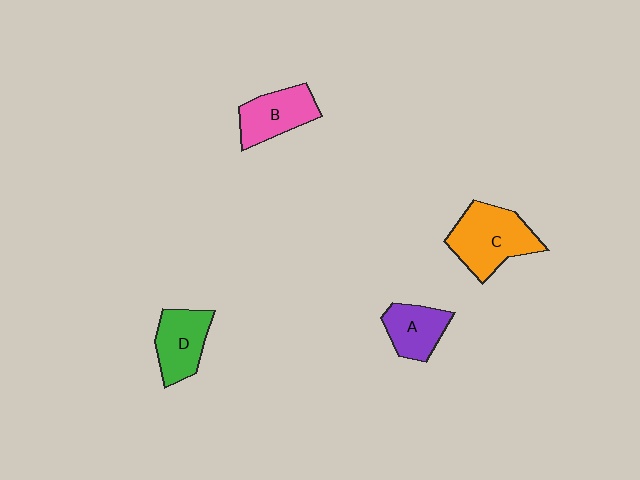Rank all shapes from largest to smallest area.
From largest to smallest: C (orange), D (green), B (pink), A (purple).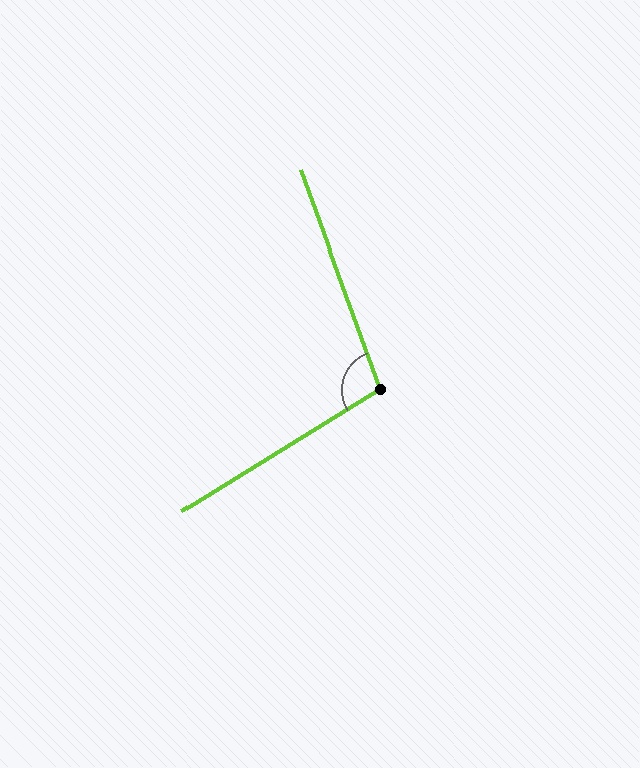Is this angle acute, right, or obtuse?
It is obtuse.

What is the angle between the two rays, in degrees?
Approximately 101 degrees.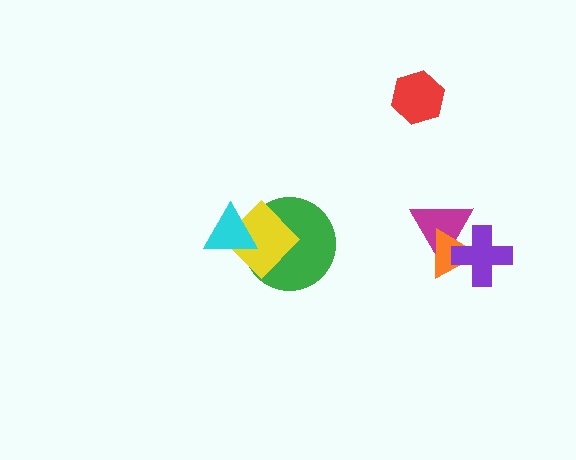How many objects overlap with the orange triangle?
2 objects overlap with the orange triangle.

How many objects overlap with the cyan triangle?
2 objects overlap with the cyan triangle.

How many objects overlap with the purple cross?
2 objects overlap with the purple cross.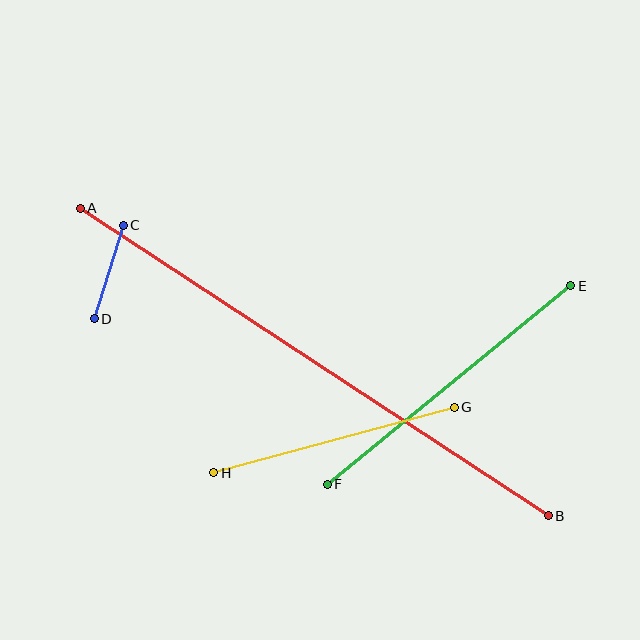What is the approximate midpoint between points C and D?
The midpoint is at approximately (109, 272) pixels.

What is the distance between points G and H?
The distance is approximately 249 pixels.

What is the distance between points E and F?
The distance is approximately 314 pixels.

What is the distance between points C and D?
The distance is approximately 98 pixels.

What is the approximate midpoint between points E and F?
The midpoint is at approximately (449, 385) pixels.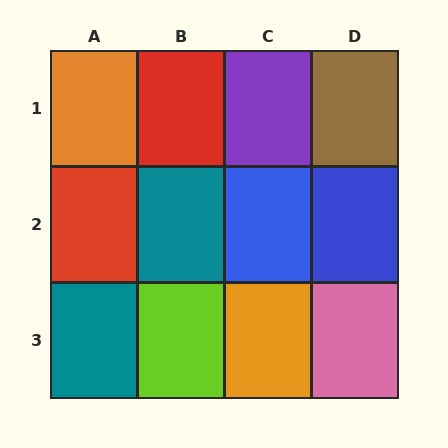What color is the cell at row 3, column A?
Teal.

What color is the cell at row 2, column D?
Blue.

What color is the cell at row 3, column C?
Orange.